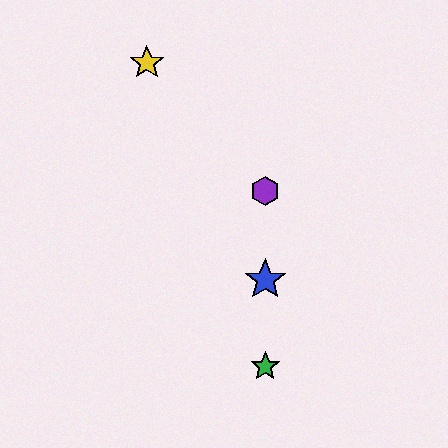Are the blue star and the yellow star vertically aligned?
No, the blue star is at x≈265 and the yellow star is at x≈147.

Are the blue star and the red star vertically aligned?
Yes, both are at x≈265.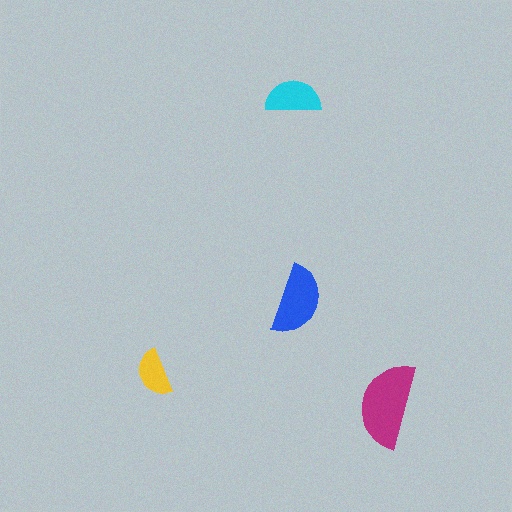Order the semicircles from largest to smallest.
the magenta one, the blue one, the cyan one, the yellow one.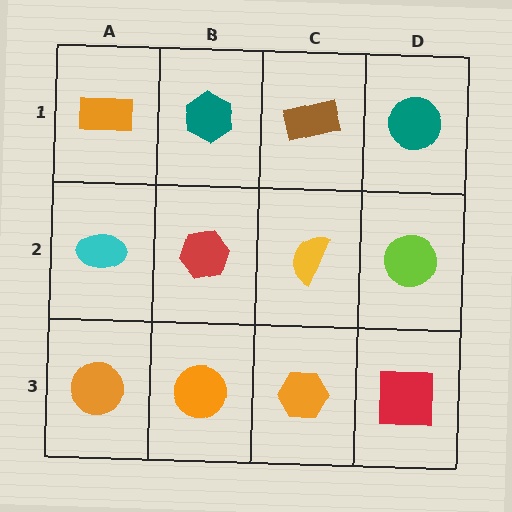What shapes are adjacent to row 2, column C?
A brown rectangle (row 1, column C), an orange hexagon (row 3, column C), a red hexagon (row 2, column B), a lime circle (row 2, column D).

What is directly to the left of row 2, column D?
A yellow semicircle.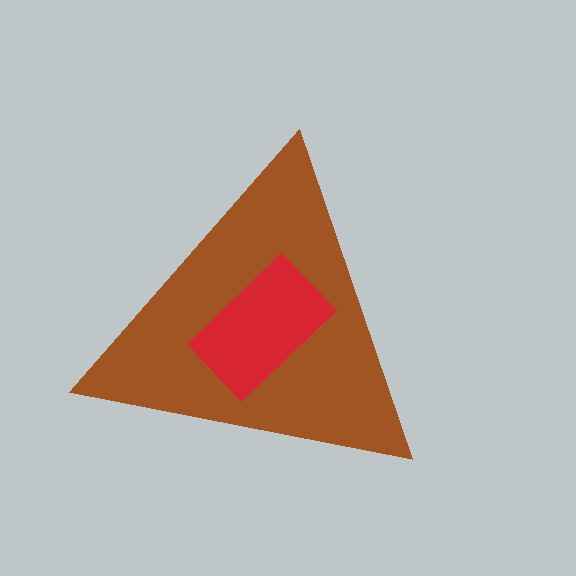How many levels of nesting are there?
2.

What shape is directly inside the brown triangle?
The red rectangle.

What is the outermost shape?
The brown triangle.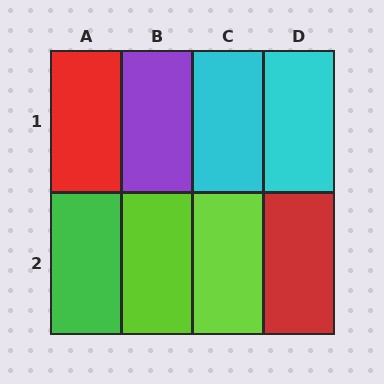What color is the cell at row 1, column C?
Cyan.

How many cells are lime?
2 cells are lime.